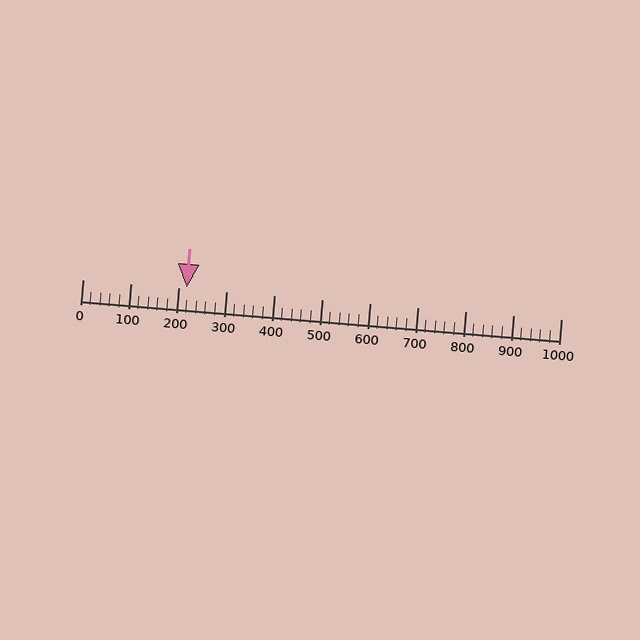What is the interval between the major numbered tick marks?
The major tick marks are spaced 100 units apart.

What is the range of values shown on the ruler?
The ruler shows values from 0 to 1000.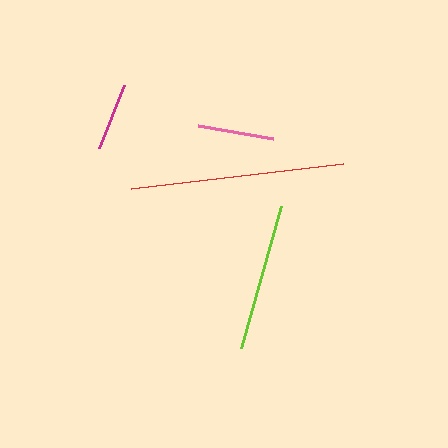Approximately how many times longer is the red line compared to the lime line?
The red line is approximately 1.4 times the length of the lime line.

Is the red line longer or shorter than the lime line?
The red line is longer than the lime line.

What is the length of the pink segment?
The pink segment is approximately 76 pixels long.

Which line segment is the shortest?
The magenta line is the shortest at approximately 68 pixels.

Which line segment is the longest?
The red line is the longest at approximately 214 pixels.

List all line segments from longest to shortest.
From longest to shortest: red, lime, pink, magenta.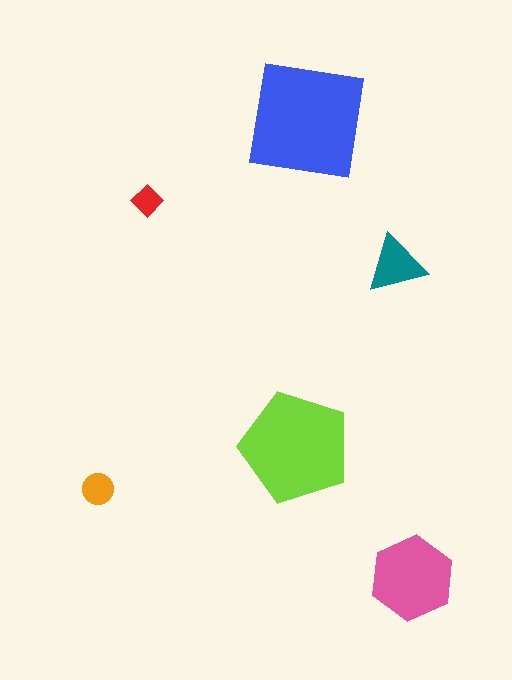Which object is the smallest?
The red diamond.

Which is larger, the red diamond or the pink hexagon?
The pink hexagon.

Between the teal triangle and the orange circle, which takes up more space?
The teal triangle.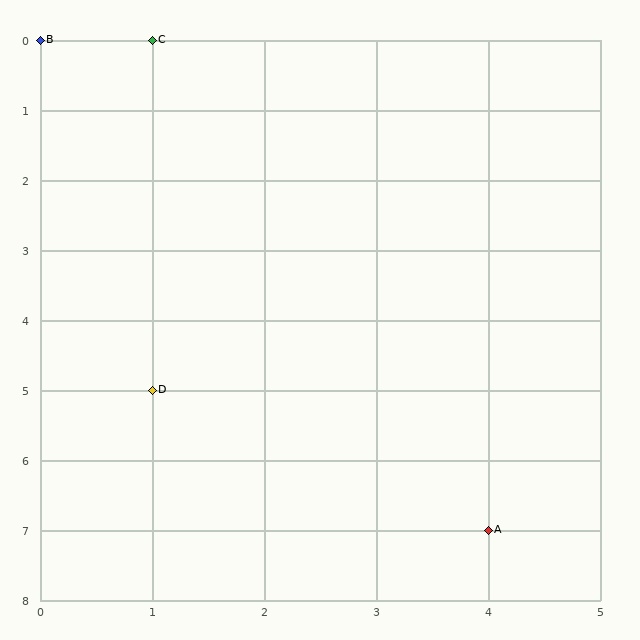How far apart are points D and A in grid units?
Points D and A are 3 columns and 2 rows apart (about 3.6 grid units diagonally).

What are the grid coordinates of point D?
Point D is at grid coordinates (1, 5).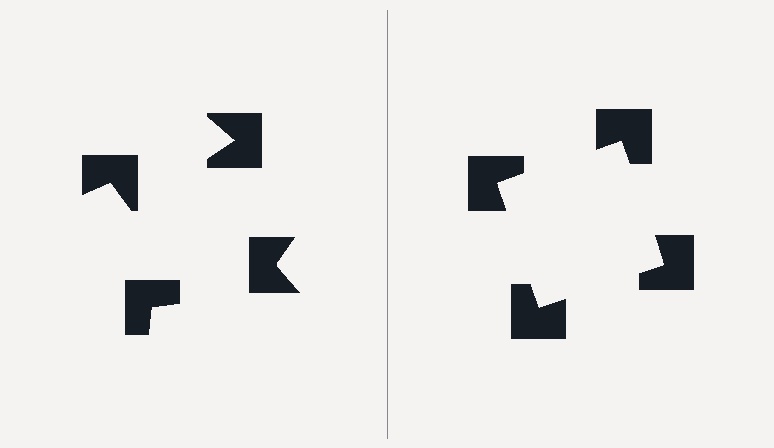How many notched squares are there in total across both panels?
8 — 4 on each side.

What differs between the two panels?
The notched squares are positioned identically on both sides; only the wedge orientations differ. On the right they align to a square; on the left they are misaligned.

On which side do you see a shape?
An illusory square appears on the right side. On the left side the wedge cuts are rotated, so no coherent shape forms.